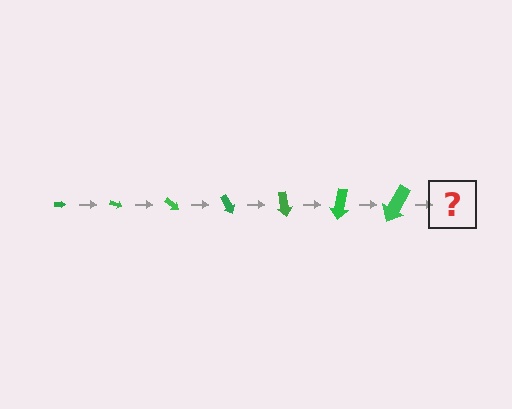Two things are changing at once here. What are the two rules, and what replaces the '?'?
The two rules are that the arrow grows larger each step and it rotates 20 degrees each step. The '?' should be an arrow, larger than the previous one and rotated 140 degrees from the start.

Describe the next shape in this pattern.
It should be an arrow, larger than the previous one and rotated 140 degrees from the start.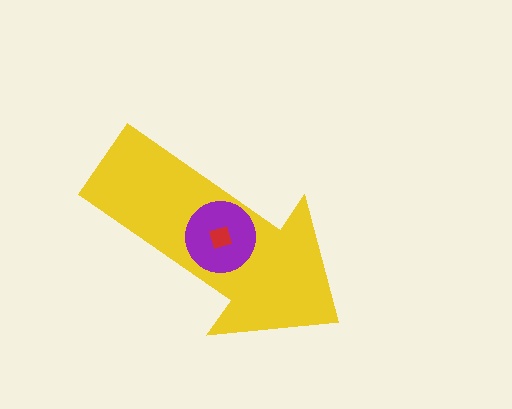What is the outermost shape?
The yellow arrow.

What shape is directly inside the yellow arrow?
The purple circle.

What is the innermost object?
The red square.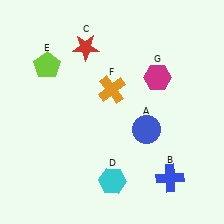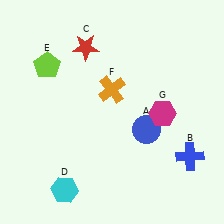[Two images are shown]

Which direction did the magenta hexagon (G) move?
The magenta hexagon (G) moved down.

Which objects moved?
The objects that moved are: the blue cross (B), the cyan hexagon (D), the magenta hexagon (G).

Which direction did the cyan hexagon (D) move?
The cyan hexagon (D) moved left.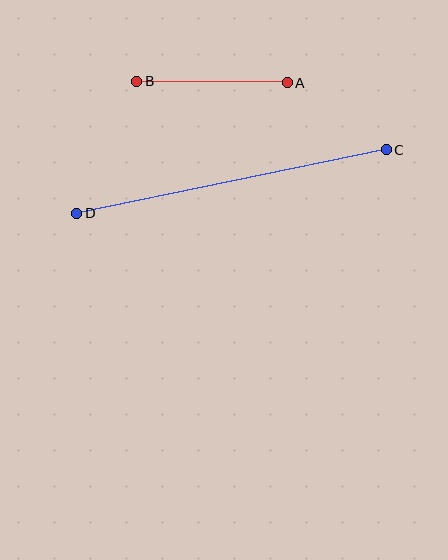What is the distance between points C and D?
The distance is approximately 316 pixels.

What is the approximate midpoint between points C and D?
The midpoint is at approximately (231, 182) pixels.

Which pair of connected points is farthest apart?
Points C and D are farthest apart.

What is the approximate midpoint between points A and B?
The midpoint is at approximately (212, 82) pixels.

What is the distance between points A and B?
The distance is approximately 151 pixels.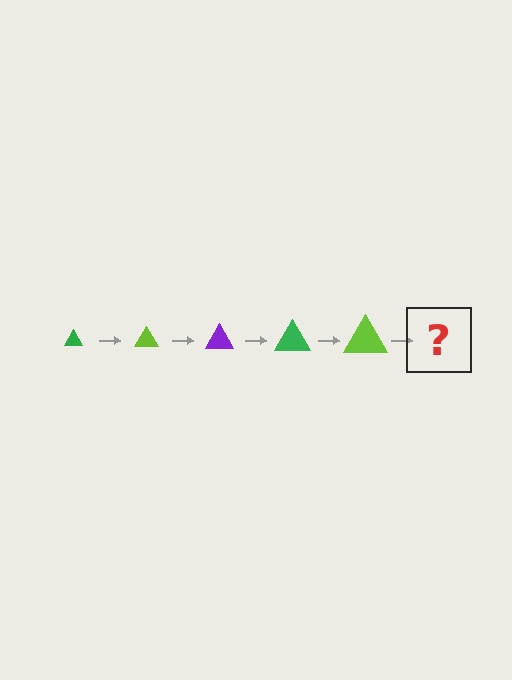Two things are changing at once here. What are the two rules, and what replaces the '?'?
The two rules are that the triangle grows larger each step and the color cycles through green, lime, and purple. The '?' should be a purple triangle, larger than the previous one.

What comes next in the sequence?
The next element should be a purple triangle, larger than the previous one.